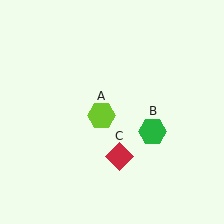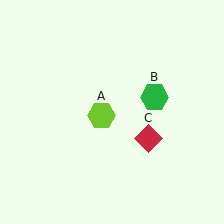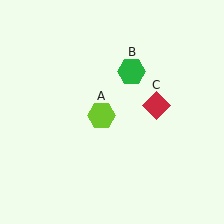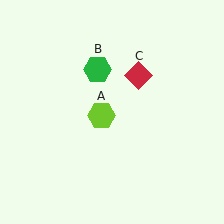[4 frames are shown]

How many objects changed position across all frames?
2 objects changed position: green hexagon (object B), red diamond (object C).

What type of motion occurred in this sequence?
The green hexagon (object B), red diamond (object C) rotated counterclockwise around the center of the scene.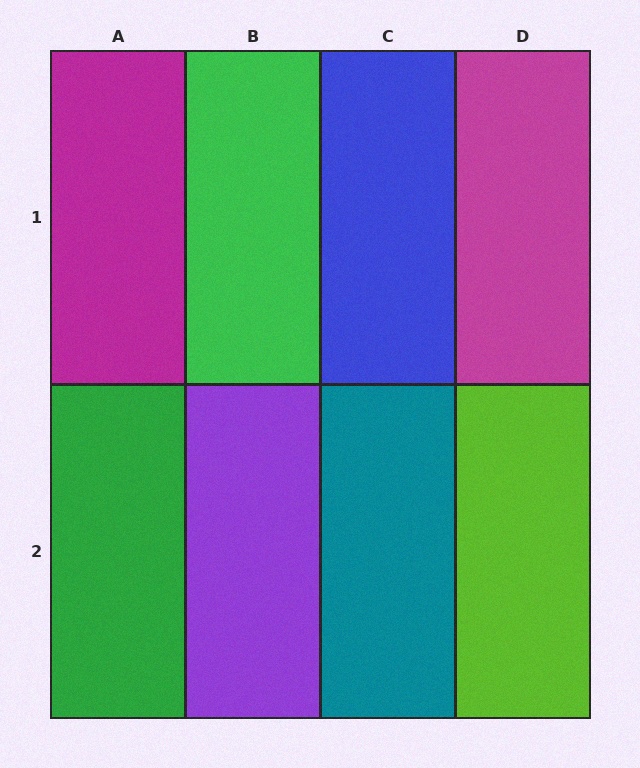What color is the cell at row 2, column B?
Purple.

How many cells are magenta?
2 cells are magenta.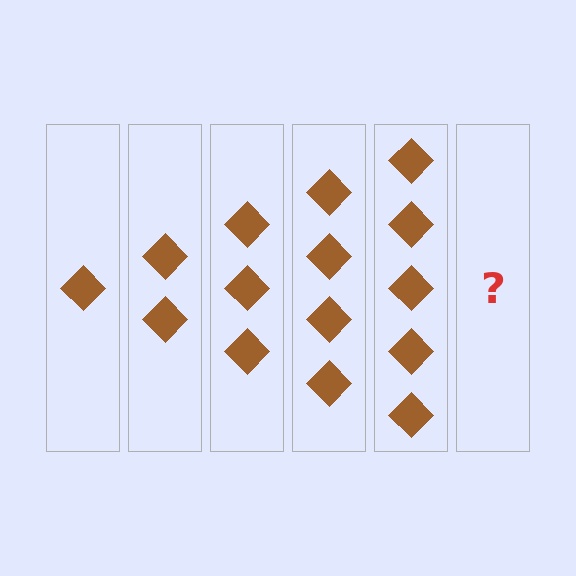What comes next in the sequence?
The next element should be 6 diamonds.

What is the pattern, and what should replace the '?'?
The pattern is that each step adds one more diamond. The '?' should be 6 diamonds.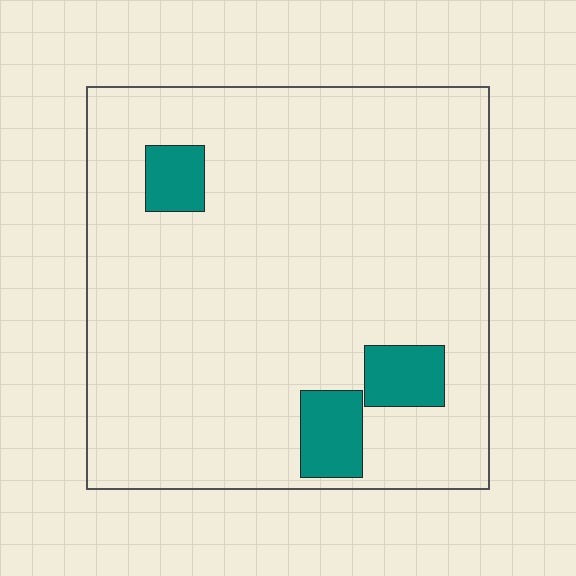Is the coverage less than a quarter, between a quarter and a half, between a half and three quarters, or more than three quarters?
Less than a quarter.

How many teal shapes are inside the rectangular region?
3.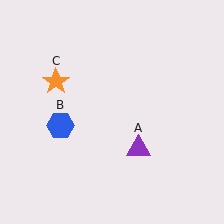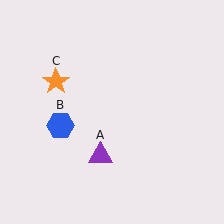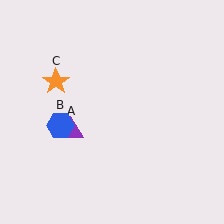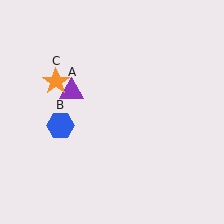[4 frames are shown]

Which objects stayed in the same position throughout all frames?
Blue hexagon (object B) and orange star (object C) remained stationary.